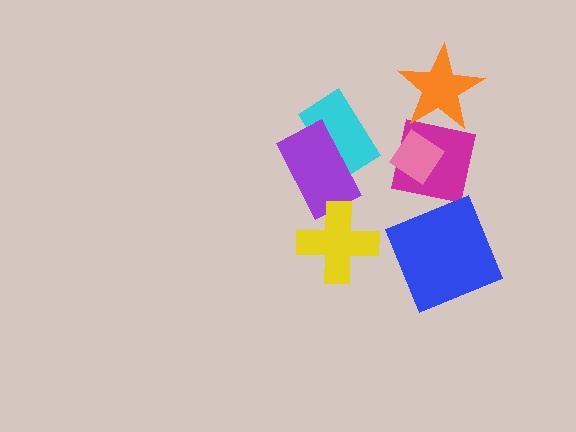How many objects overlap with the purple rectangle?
1 object overlaps with the purple rectangle.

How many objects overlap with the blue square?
0 objects overlap with the blue square.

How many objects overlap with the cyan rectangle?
1 object overlaps with the cyan rectangle.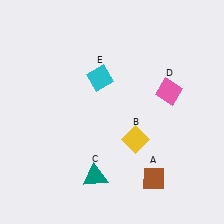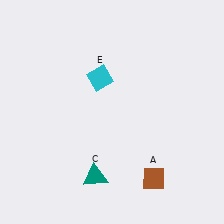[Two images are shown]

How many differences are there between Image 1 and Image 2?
There are 2 differences between the two images.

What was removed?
The yellow diamond (B), the pink diamond (D) were removed in Image 2.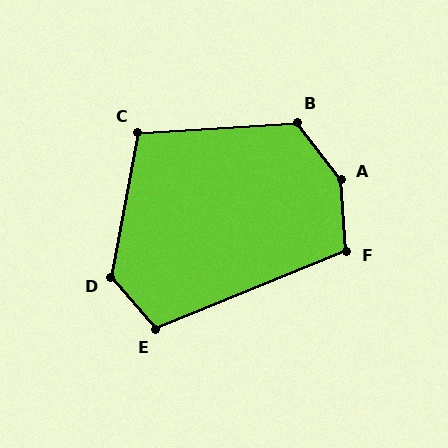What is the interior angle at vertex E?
Approximately 109 degrees (obtuse).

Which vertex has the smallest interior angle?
C, at approximately 104 degrees.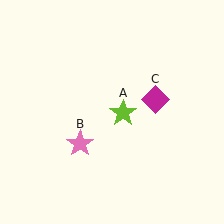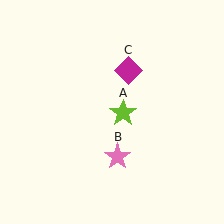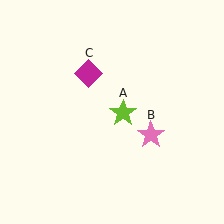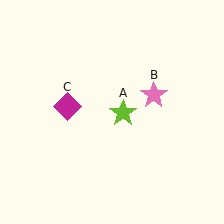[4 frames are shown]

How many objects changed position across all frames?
2 objects changed position: pink star (object B), magenta diamond (object C).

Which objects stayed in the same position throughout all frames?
Lime star (object A) remained stationary.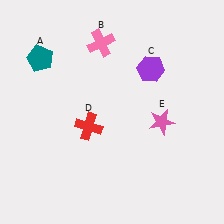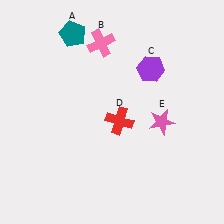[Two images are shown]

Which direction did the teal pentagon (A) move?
The teal pentagon (A) moved right.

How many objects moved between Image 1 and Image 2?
2 objects moved between the two images.